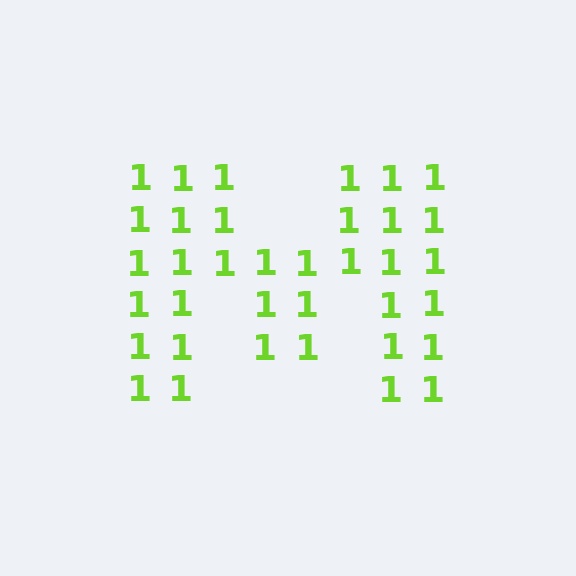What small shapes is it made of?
It is made of small digit 1's.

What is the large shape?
The large shape is the letter M.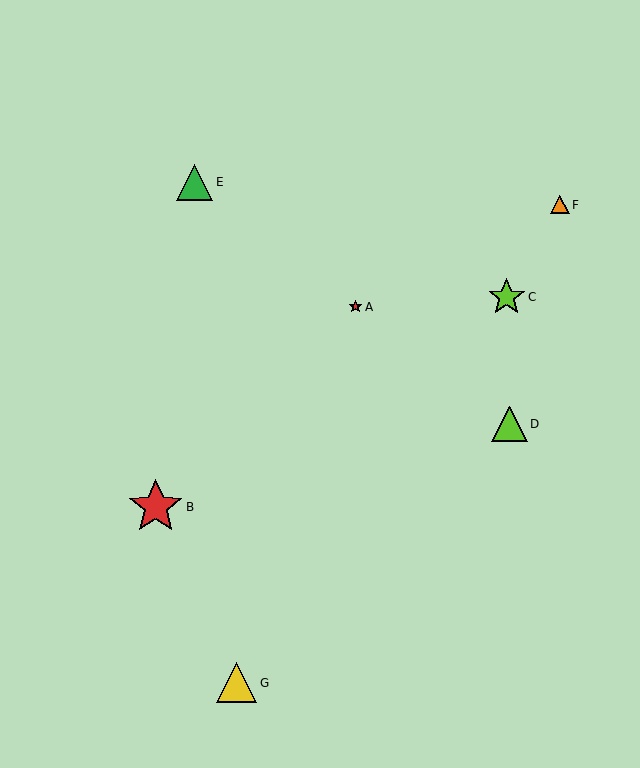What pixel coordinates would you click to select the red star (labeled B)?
Click at (156, 507) to select the red star B.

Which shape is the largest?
The red star (labeled B) is the largest.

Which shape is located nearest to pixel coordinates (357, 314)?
The red star (labeled A) at (355, 307) is nearest to that location.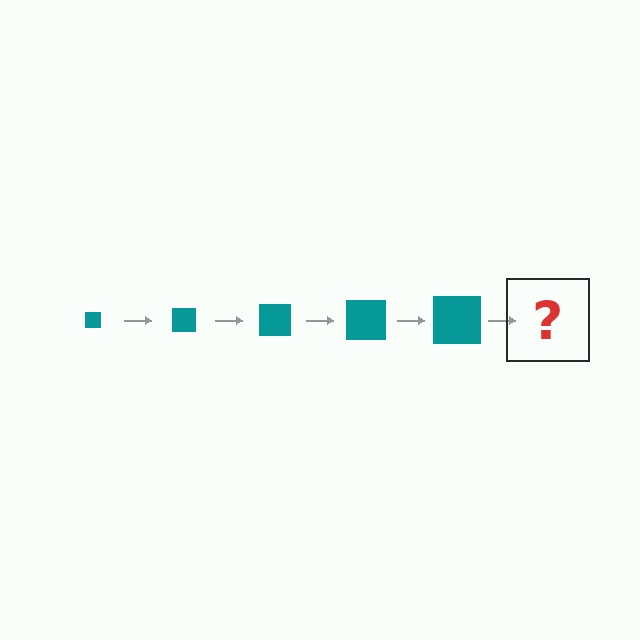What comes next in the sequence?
The next element should be a teal square, larger than the previous one.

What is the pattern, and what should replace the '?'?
The pattern is that the square gets progressively larger each step. The '?' should be a teal square, larger than the previous one.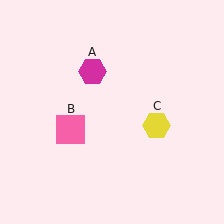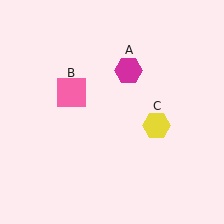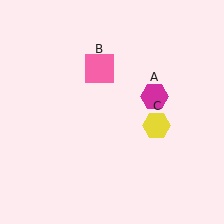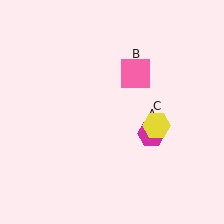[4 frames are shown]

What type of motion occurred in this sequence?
The magenta hexagon (object A), pink square (object B) rotated clockwise around the center of the scene.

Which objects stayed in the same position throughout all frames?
Yellow hexagon (object C) remained stationary.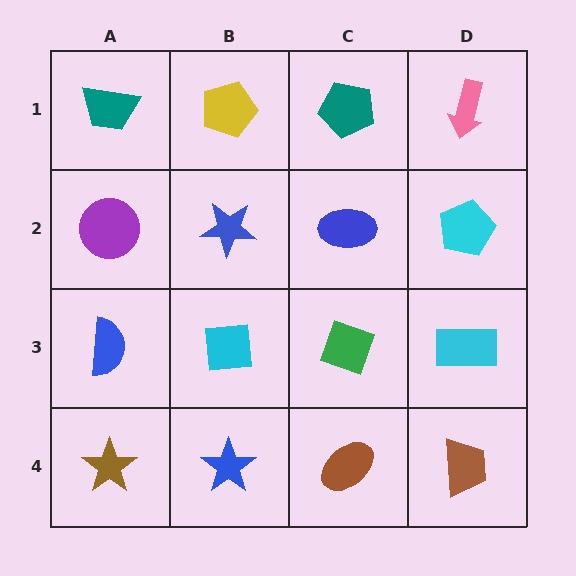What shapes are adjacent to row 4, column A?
A blue semicircle (row 3, column A), a blue star (row 4, column B).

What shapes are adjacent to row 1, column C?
A blue ellipse (row 2, column C), a yellow pentagon (row 1, column B), a pink arrow (row 1, column D).